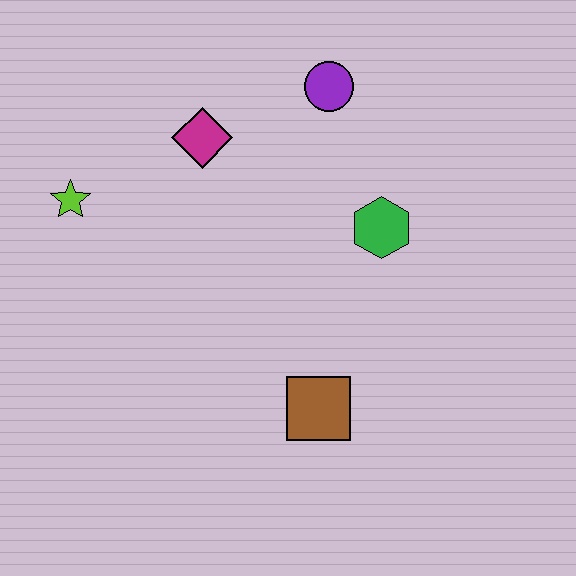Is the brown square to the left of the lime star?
No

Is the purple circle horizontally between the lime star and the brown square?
No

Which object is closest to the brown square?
The green hexagon is closest to the brown square.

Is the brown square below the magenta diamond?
Yes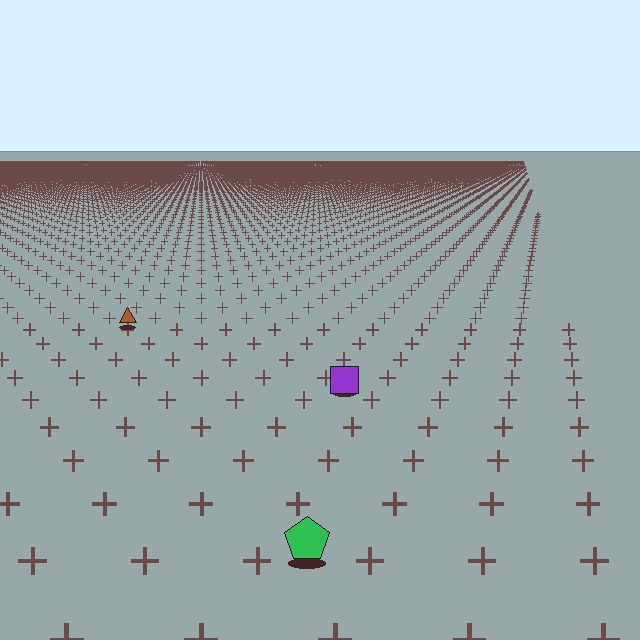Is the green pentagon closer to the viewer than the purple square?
Yes. The green pentagon is closer — you can tell from the texture gradient: the ground texture is coarser near it.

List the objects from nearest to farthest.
From nearest to farthest: the green pentagon, the purple square, the brown triangle.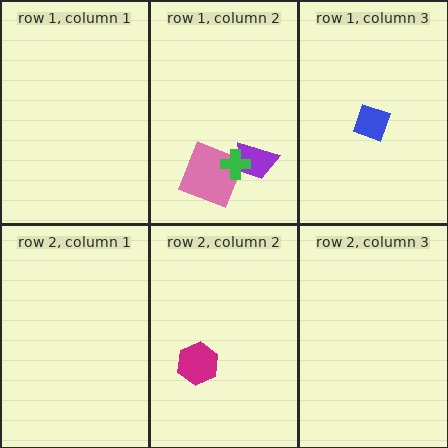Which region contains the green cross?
The row 1, column 2 region.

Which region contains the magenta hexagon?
The row 2, column 2 region.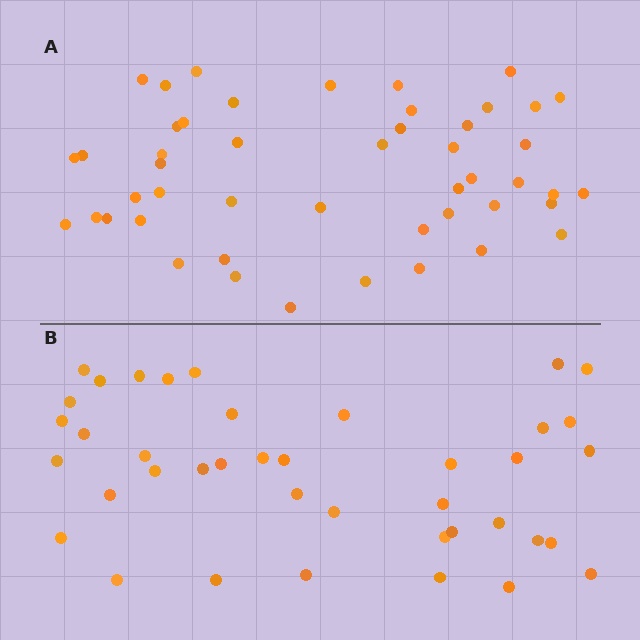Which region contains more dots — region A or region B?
Region A (the top region) has more dots.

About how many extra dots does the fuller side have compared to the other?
Region A has roughly 8 or so more dots than region B.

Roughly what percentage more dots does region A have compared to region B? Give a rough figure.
About 20% more.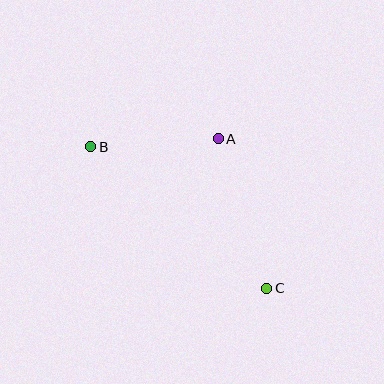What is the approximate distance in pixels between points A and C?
The distance between A and C is approximately 157 pixels.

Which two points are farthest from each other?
Points B and C are farthest from each other.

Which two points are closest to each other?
Points A and B are closest to each other.